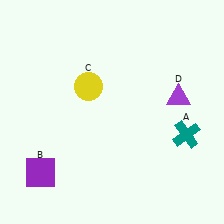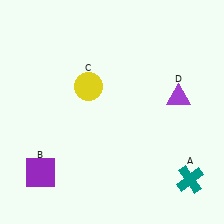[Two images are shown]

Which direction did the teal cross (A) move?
The teal cross (A) moved down.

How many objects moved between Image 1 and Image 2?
1 object moved between the two images.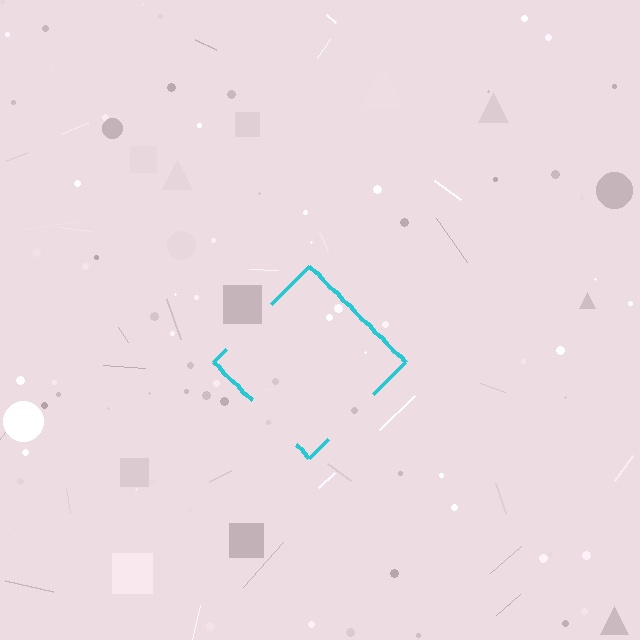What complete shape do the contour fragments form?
The contour fragments form a diamond.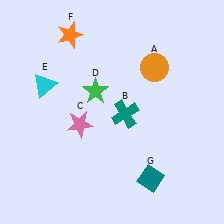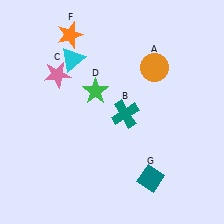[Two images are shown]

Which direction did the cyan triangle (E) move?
The cyan triangle (E) moved right.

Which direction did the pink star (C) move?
The pink star (C) moved up.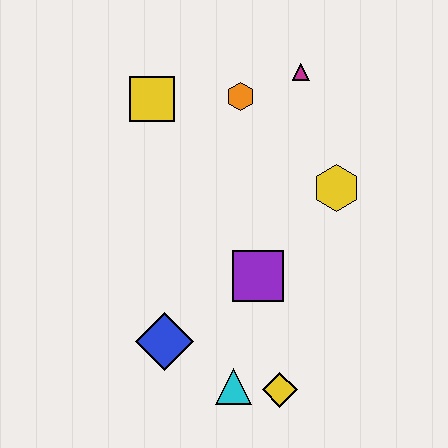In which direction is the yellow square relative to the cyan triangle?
The yellow square is above the cyan triangle.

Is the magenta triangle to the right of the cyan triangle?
Yes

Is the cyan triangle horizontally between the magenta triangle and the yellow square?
Yes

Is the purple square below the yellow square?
Yes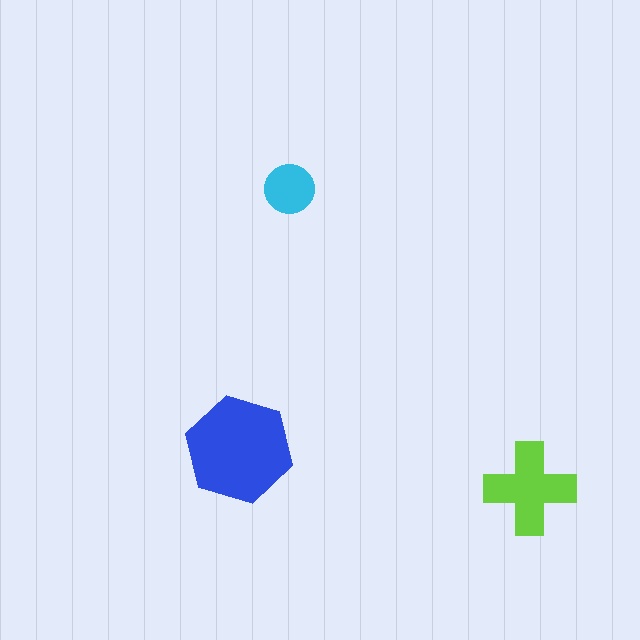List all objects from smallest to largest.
The cyan circle, the lime cross, the blue hexagon.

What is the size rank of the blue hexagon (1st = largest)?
1st.